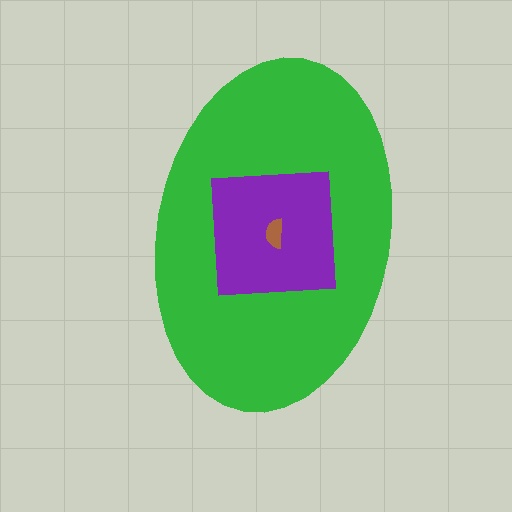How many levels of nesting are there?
3.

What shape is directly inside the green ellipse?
The purple square.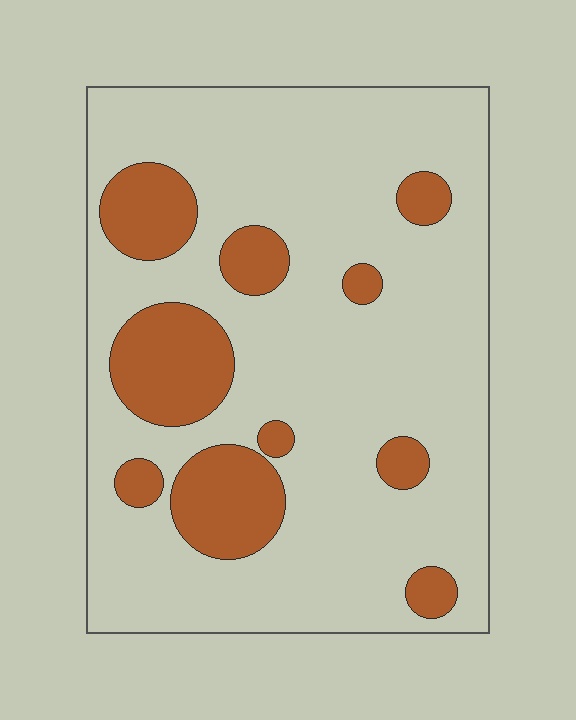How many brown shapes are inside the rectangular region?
10.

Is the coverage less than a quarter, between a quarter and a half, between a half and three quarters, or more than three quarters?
Less than a quarter.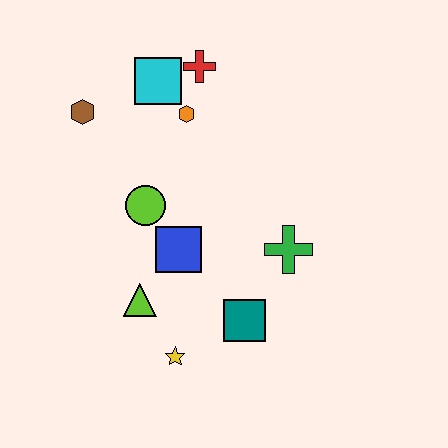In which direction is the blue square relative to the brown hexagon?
The blue square is below the brown hexagon.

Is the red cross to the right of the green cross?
No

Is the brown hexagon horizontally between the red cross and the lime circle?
No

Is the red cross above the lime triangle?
Yes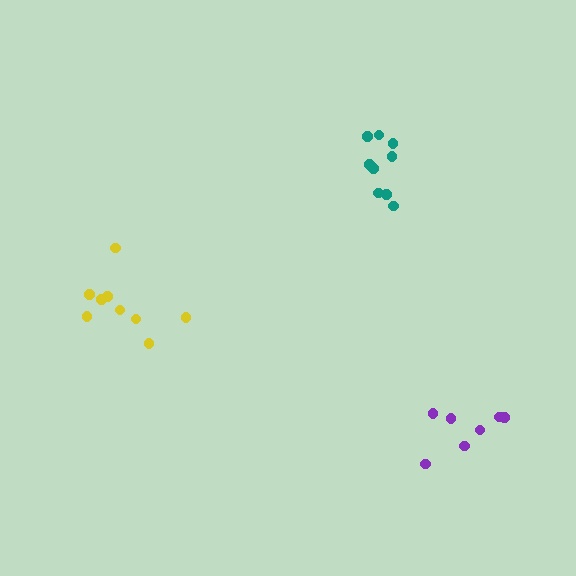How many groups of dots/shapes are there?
There are 3 groups.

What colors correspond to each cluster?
The clusters are colored: yellow, teal, purple.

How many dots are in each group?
Group 1: 9 dots, Group 2: 10 dots, Group 3: 7 dots (26 total).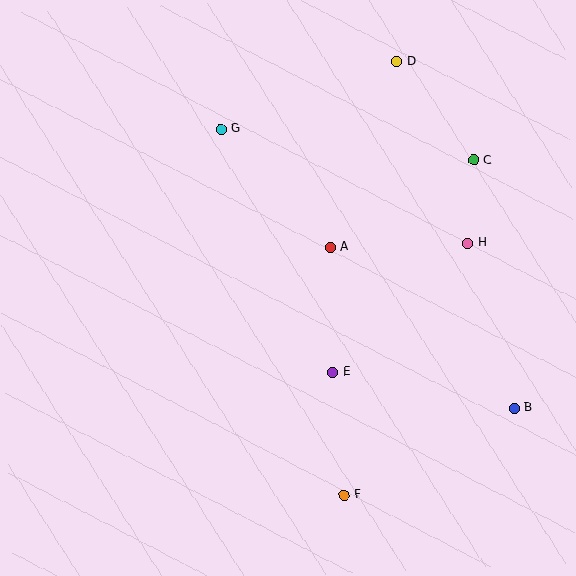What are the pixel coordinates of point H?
Point H is at (468, 243).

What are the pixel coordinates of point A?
Point A is at (331, 247).